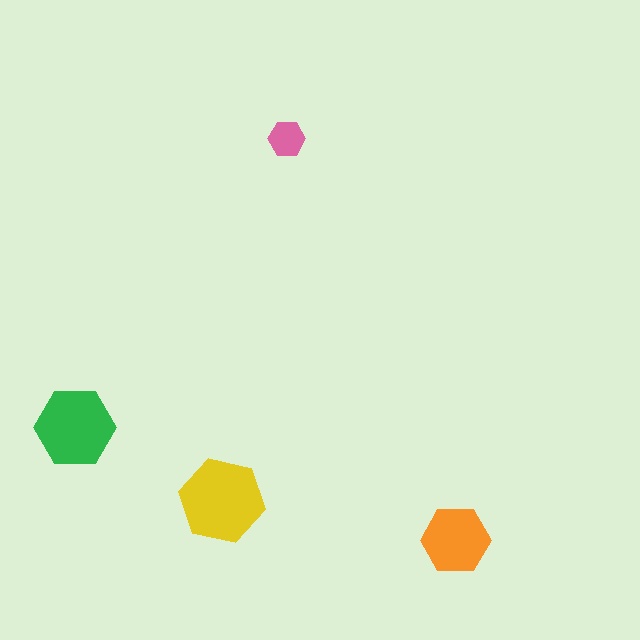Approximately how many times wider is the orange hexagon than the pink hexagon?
About 2 times wider.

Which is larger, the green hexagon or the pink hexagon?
The green one.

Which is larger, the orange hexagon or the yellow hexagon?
The yellow one.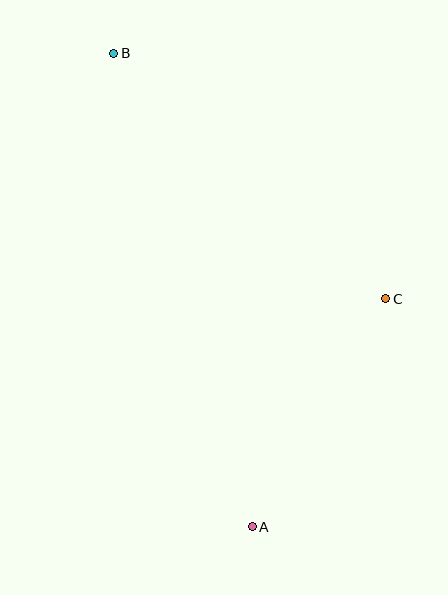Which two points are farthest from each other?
Points A and B are farthest from each other.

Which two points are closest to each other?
Points A and C are closest to each other.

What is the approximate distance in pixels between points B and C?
The distance between B and C is approximately 366 pixels.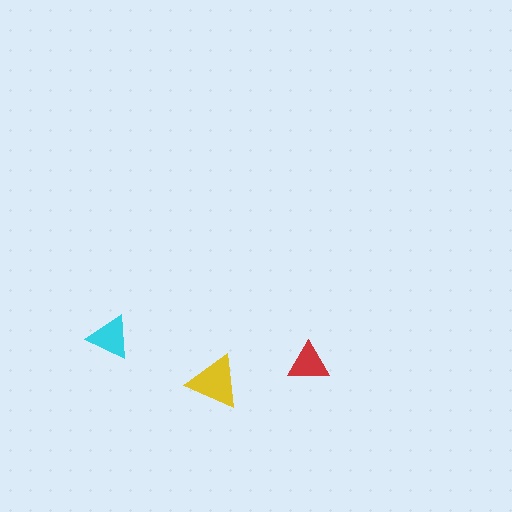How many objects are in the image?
There are 3 objects in the image.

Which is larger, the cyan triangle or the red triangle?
The cyan one.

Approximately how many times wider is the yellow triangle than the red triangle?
About 1.5 times wider.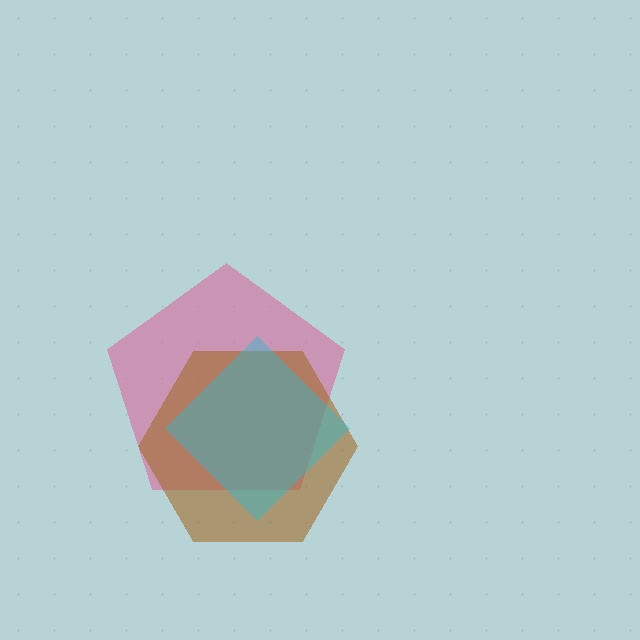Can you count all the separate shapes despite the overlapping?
Yes, there are 3 separate shapes.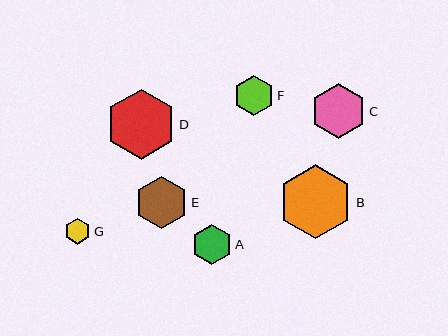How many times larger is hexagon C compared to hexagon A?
Hexagon C is approximately 1.4 times the size of hexagon A.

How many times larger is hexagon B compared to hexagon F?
Hexagon B is approximately 1.8 times the size of hexagon F.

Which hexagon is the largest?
Hexagon B is the largest with a size of approximately 74 pixels.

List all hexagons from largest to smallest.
From largest to smallest: B, D, C, E, F, A, G.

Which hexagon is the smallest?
Hexagon G is the smallest with a size of approximately 26 pixels.